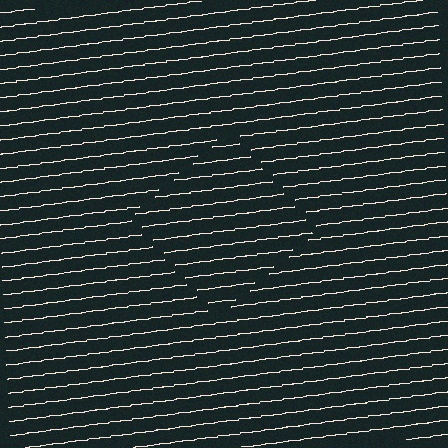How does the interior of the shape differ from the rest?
The interior of the shape contains the same grating, shifted by half a period — the contour is defined by the phase discontinuity where line-ends from the inner and outer gratings abut.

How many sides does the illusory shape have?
4 sides — the line-ends trace a square.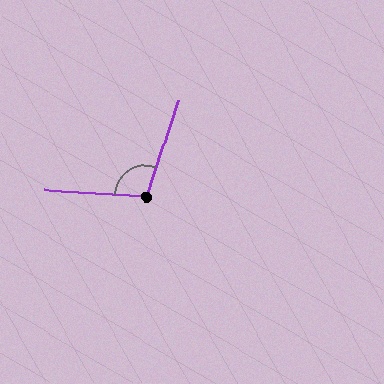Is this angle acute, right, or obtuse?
It is obtuse.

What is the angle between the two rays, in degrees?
Approximately 104 degrees.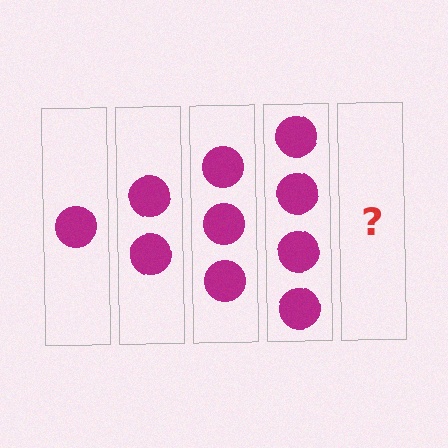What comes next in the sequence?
The next element should be 5 circles.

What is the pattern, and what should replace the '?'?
The pattern is that each step adds one more circle. The '?' should be 5 circles.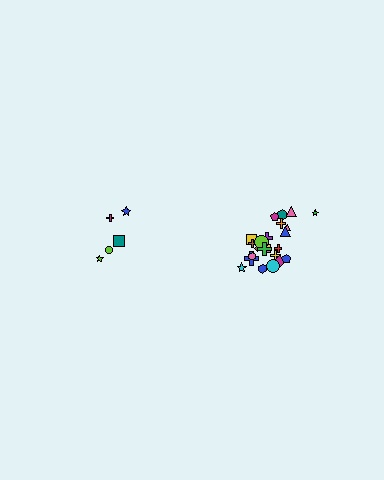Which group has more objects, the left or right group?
The right group.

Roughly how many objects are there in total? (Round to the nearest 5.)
Roughly 30 objects in total.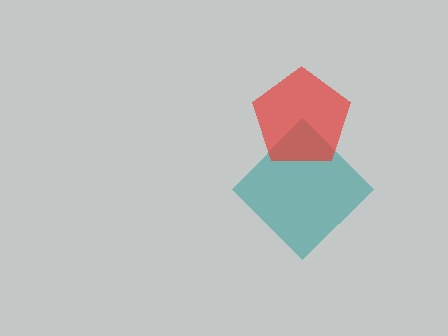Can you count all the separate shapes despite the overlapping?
Yes, there are 2 separate shapes.